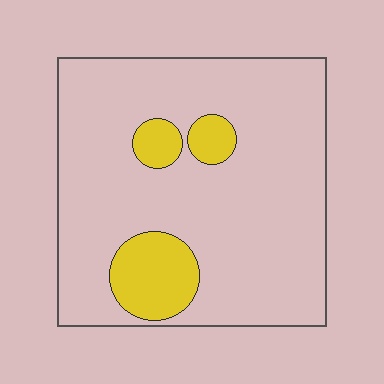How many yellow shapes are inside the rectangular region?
3.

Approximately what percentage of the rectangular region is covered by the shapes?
Approximately 15%.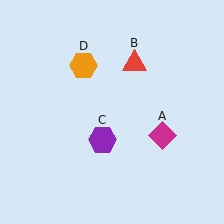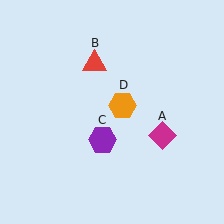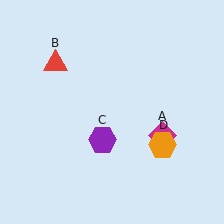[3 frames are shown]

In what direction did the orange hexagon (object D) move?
The orange hexagon (object D) moved down and to the right.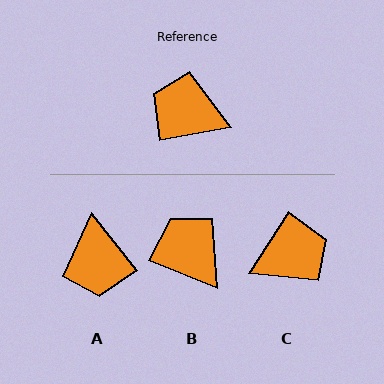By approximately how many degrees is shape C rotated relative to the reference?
Approximately 133 degrees clockwise.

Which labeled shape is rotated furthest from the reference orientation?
C, about 133 degrees away.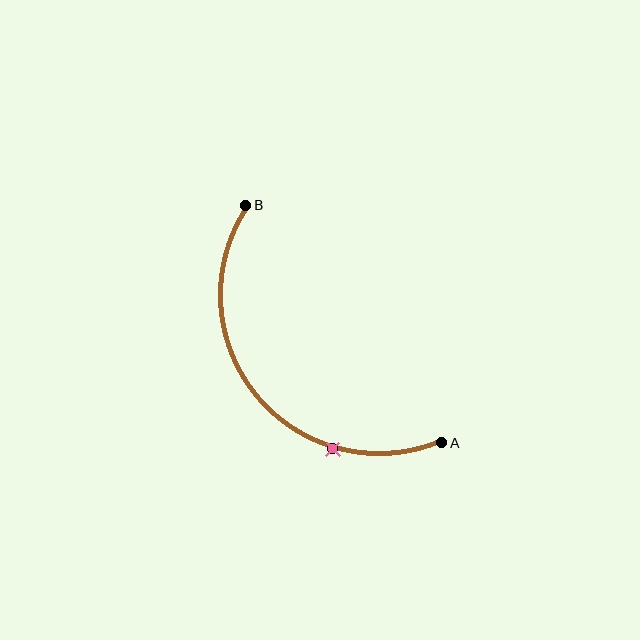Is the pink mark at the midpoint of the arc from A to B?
No. The pink mark lies on the arc but is closer to endpoint A. The arc midpoint would be at the point on the curve equidistant along the arc from both A and B.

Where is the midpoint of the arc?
The arc midpoint is the point on the curve farthest from the straight line joining A and B. It sits below and to the left of that line.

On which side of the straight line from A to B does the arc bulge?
The arc bulges below and to the left of the straight line connecting A and B.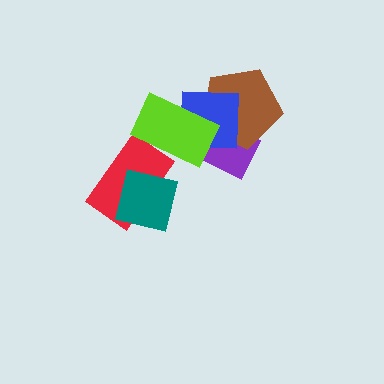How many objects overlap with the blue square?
3 objects overlap with the blue square.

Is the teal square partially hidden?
No, no other shape covers it.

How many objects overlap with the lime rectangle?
4 objects overlap with the lime rectangle.